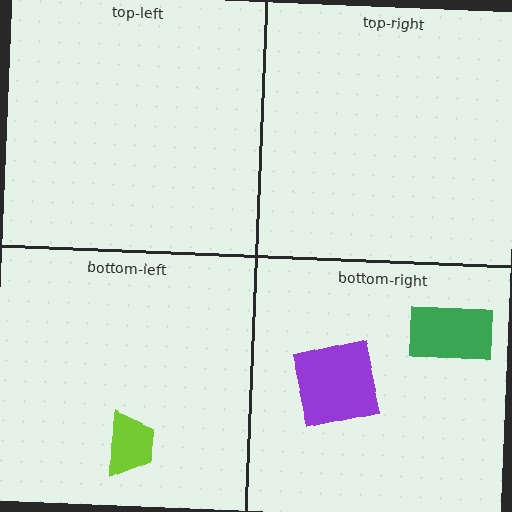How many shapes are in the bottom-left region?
1.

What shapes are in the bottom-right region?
The green rectangle, the purple square.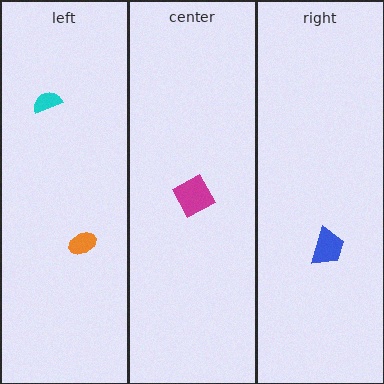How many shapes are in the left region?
2.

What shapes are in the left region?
The orange ellipse, the cyan semicircle.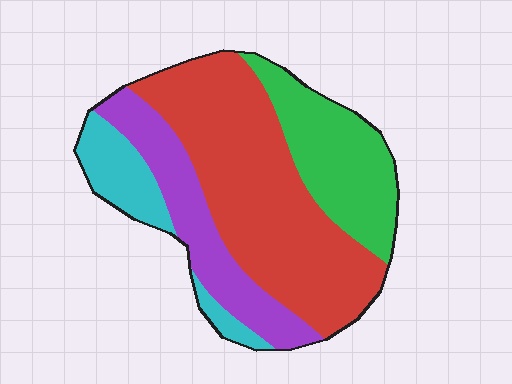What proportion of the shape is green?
Green takes up between a sixth and a third of the shape.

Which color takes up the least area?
Cyan, at roughly 10%.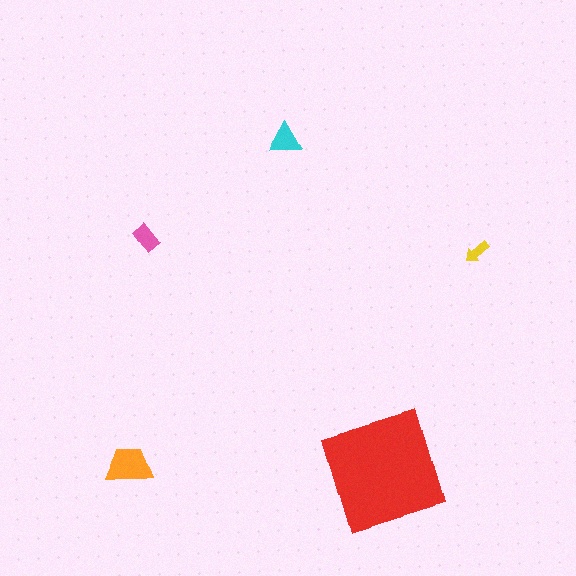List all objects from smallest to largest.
The yellow arrow, the pink rectangle, the cyan triangle, the orange trapezoid, the red square.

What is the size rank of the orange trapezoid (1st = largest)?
2nd.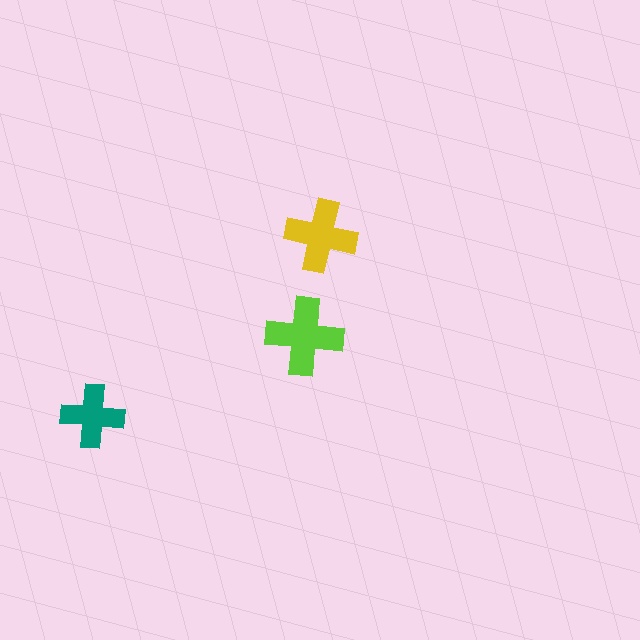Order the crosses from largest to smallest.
the lime one, the yellow one, the teal one.